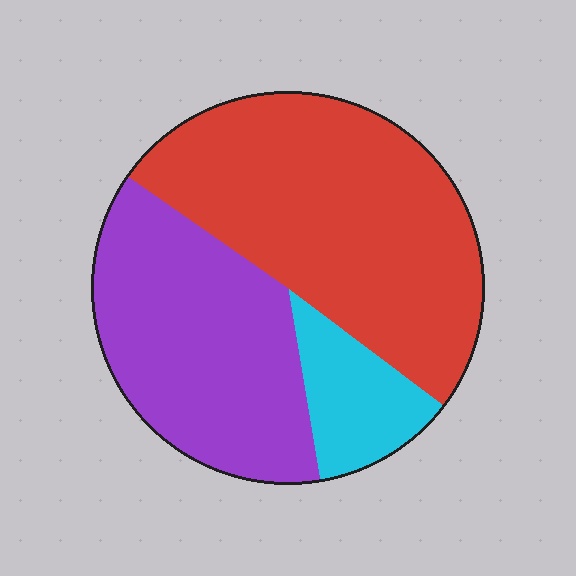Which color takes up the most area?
Red, at roughly 50%.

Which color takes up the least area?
Cyan, at roughly 10%.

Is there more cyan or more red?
Red.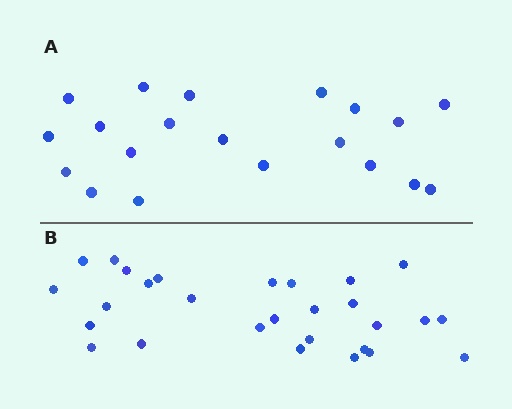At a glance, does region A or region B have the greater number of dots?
Region B (the bottom region) has more dots.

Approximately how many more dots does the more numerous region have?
Region B has roughly 8 or so more dots than region A.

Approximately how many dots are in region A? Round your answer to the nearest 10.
About 20 dots.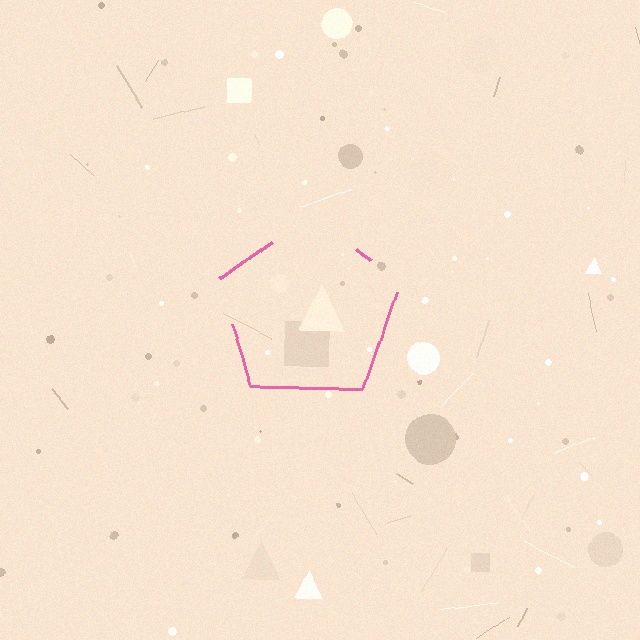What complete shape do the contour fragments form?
The contour fragments form a pentagon.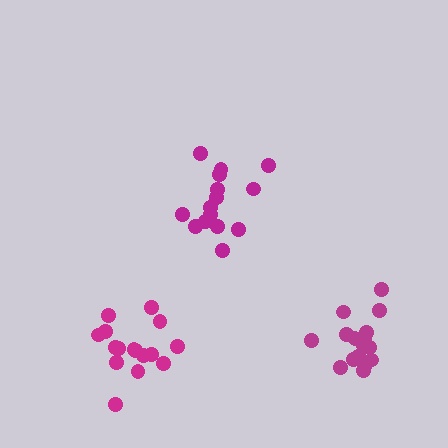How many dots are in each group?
Group 1: 15 dots, Group 2: 16 dots, Group 3: 16 dots (47 total).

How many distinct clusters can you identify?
There are 3 distinct clusters.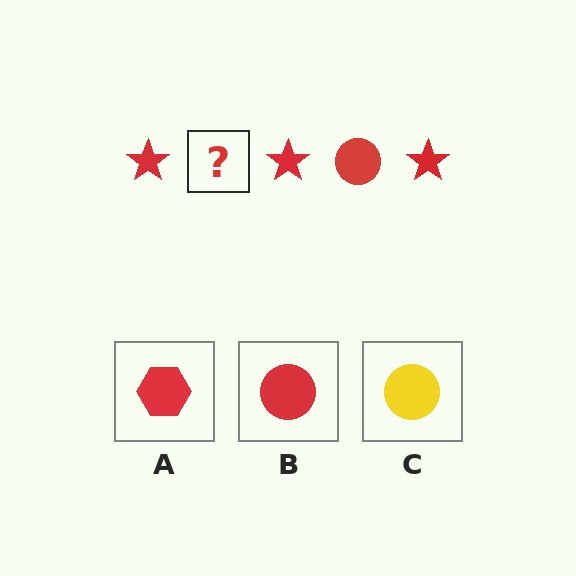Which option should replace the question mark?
Option B.